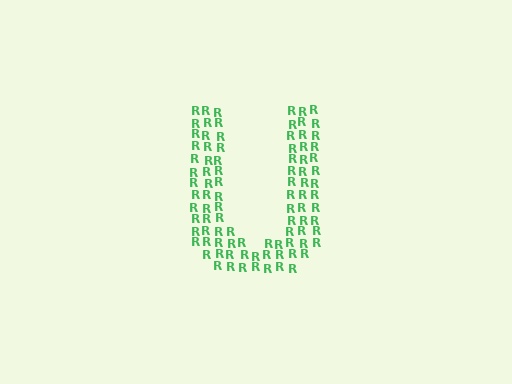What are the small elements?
The small elements are letter R's.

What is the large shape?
The large shape is the letter U.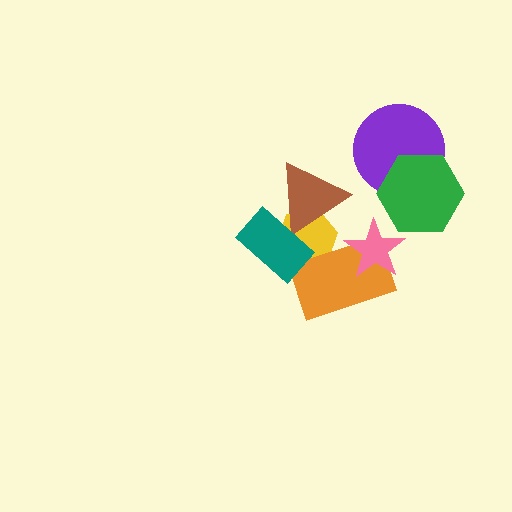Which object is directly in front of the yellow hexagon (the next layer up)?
The brown triangle is directly in front of the yellow hexagon.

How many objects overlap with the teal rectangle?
2 objects overlap with the teal rectangle.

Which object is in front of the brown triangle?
The teal rectangle is in front of the brown triangle.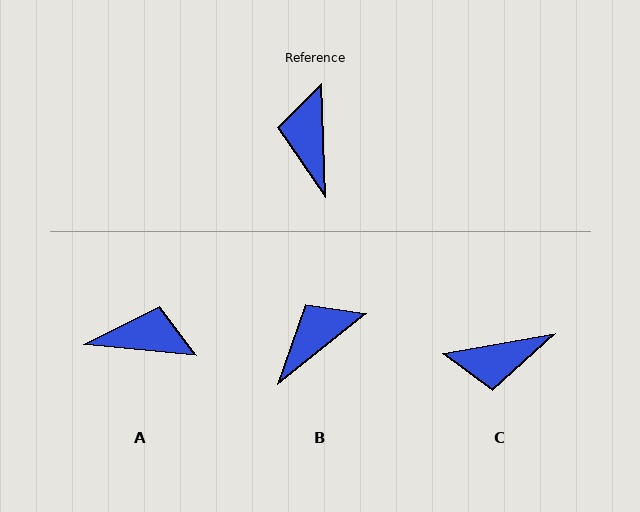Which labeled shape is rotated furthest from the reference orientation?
A, about 98 degrees away.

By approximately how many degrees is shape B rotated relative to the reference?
Approximately 53 degrees clockwise.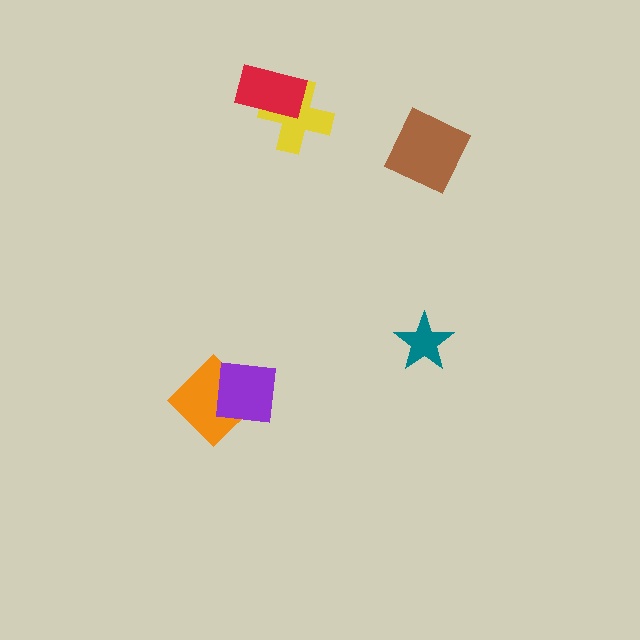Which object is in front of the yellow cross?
The red rectangle is in front of the yellow cross.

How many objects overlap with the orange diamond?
1 object overlaps with the orange diamond.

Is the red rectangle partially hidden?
No, no other shape covers it.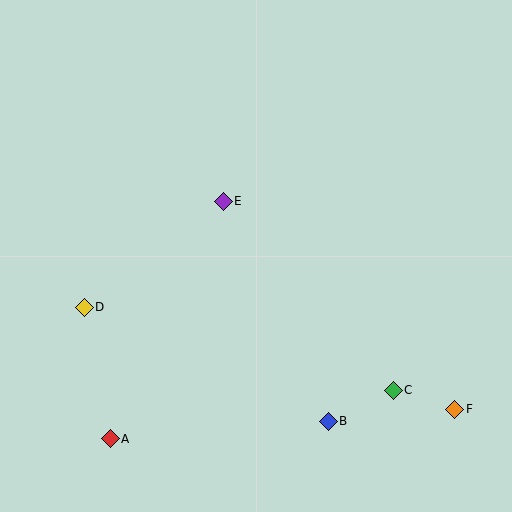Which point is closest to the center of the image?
Point E at (223, 201) is closest to the center.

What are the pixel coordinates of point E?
Point E is at (223, 201).